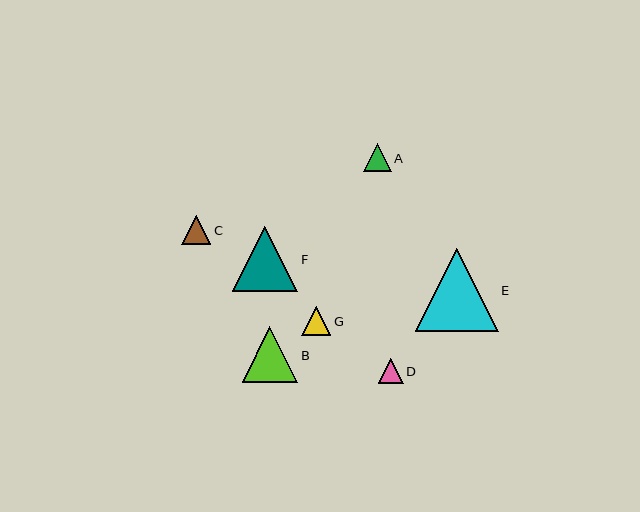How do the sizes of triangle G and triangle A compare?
Triangle G and triangle A are approximately the same size.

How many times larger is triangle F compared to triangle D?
Triangle F is approximately 2.6 times the size of triangle D.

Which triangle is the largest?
Triangle E is the largest with a size of approximately 83 pixels.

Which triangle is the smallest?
Triangle D is the smallest with a size of approximately 25 pixels.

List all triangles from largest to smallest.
From largest to smallest: E, F, B, C, G, A, D.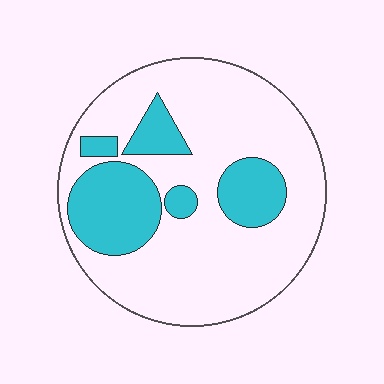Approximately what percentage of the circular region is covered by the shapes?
Approximately 25%.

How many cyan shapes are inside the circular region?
5.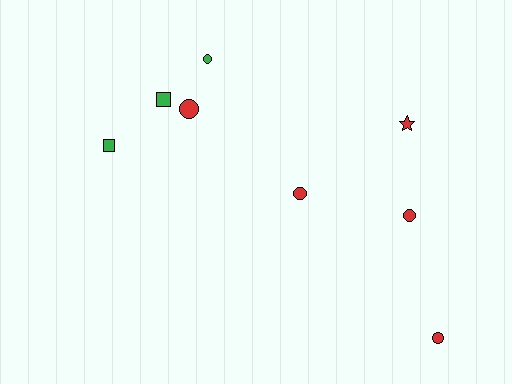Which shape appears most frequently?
Circle, with 5 objects.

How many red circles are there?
There are 4 red circles.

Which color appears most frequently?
Red, with 5 objects.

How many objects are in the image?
There are 8 objects.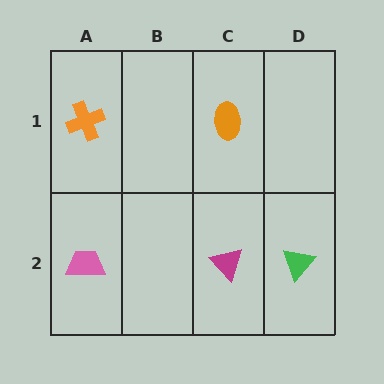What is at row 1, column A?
An orange cross.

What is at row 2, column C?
A magenta triangle.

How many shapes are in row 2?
3 shapes.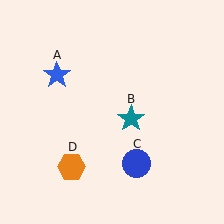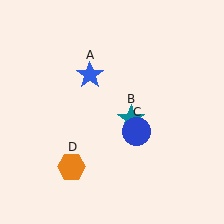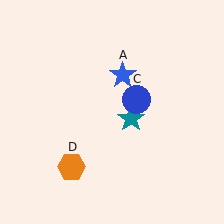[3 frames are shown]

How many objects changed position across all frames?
2 objects changed position: blue star (object A), blue circle (object C).